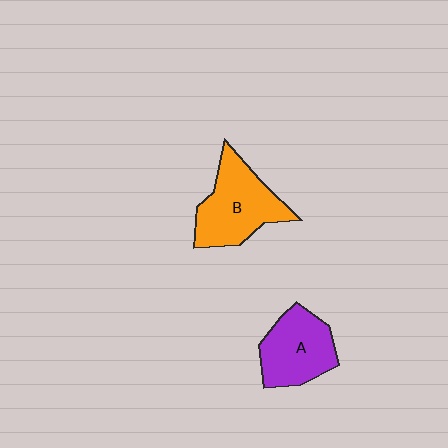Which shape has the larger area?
Shape B (orange).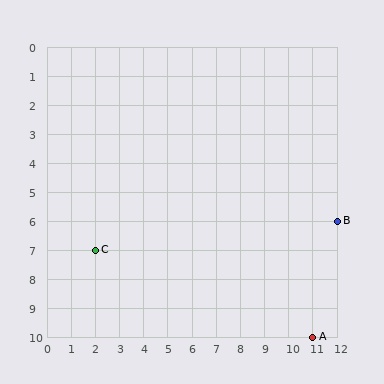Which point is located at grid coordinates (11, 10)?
Point A is at (11, 10).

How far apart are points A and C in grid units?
Points A and C are 9 columns and 3 rows apart (about 9.5 grid units diagonally).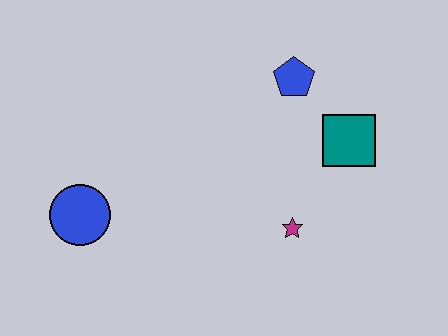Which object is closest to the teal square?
The blue pentagon is closest to the teal square.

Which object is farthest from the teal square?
The blue circle is farthest from the teal square.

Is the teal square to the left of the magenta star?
No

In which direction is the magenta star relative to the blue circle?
The magenta star is to the right of the blue circle.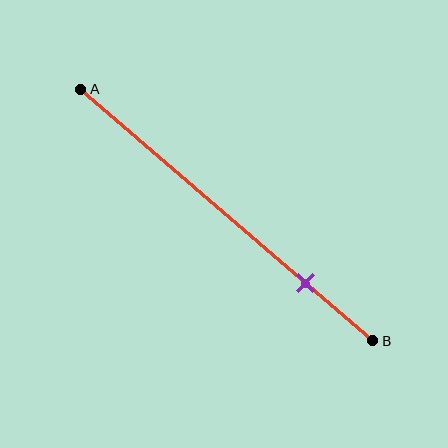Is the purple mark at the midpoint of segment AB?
No, the mark is at about 75% from A, not at the 50% midpoint.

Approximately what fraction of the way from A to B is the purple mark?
The purple mark is approximately 75% of the way from A to B.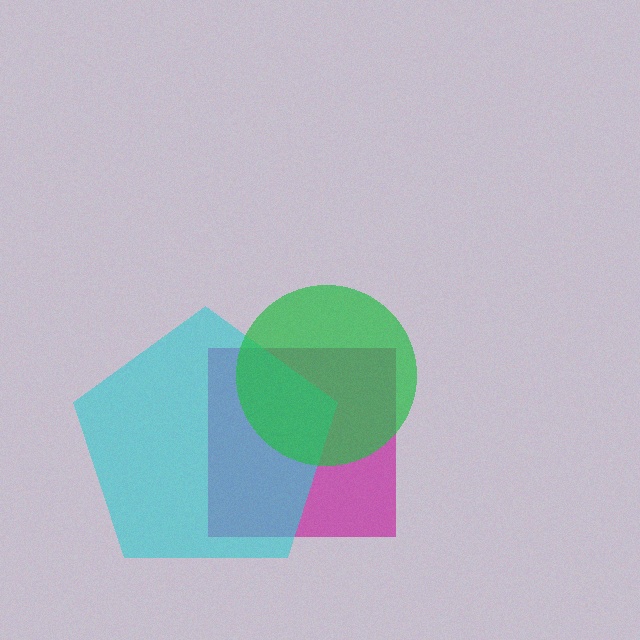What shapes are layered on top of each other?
The layered shapes are: a magenta square, a cyan pentagon, a green circle.